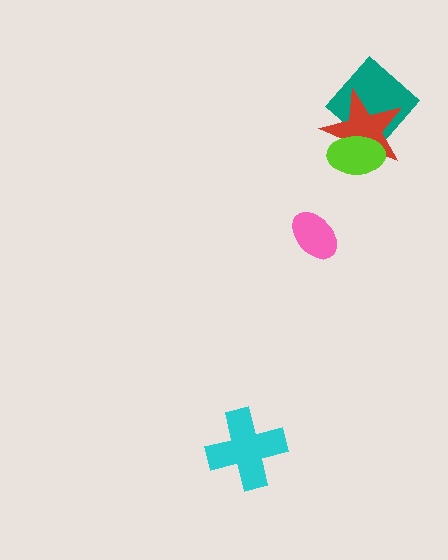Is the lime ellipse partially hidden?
No, no other shape covers it.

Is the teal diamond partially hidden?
Yes, it is partially covered by another shape.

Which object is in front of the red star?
The lime ellipse is in front of the red star.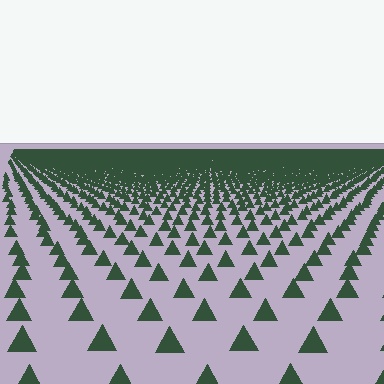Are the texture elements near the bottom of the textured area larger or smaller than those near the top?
Larger. Near the bottom, elements are closer to the viewer and appear at a bigger on-screen size.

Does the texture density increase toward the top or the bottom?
Density increases toward the top.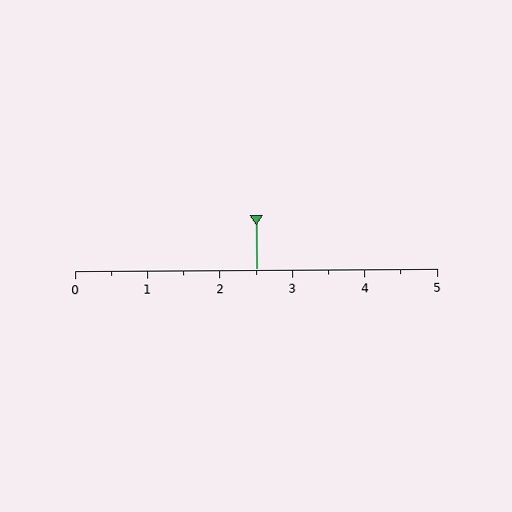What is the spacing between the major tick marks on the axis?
The major ticks are spaced 1 apart.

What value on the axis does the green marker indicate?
The marker indicates approximately 2.5.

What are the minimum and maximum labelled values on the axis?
The axis runs from 0 to 5.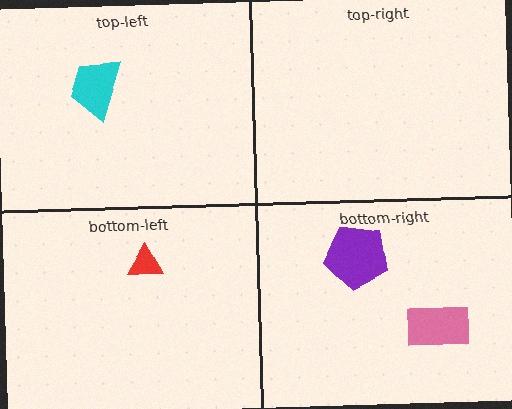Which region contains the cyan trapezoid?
The top-left region.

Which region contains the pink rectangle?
The bottom-right region.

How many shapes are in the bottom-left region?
1.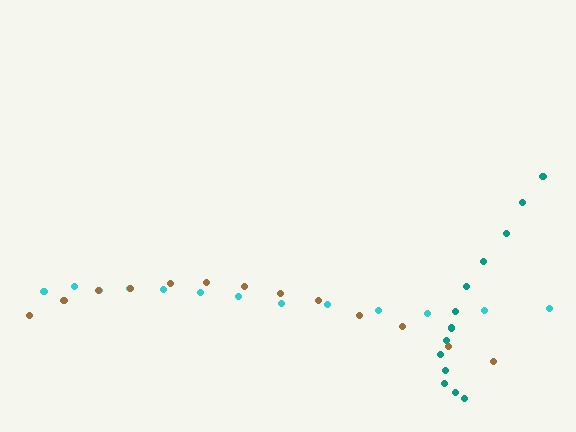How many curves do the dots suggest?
There are 3 distinct paths.